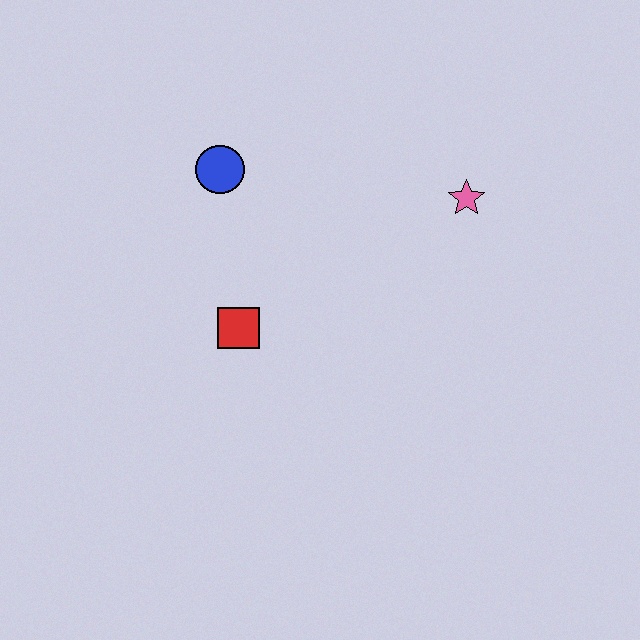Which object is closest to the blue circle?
The red square is closest to the blue circle.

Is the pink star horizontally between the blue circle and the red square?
No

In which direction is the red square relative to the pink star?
The red square is to the left of the pink star.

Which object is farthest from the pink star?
The red square is farthest from the pink star.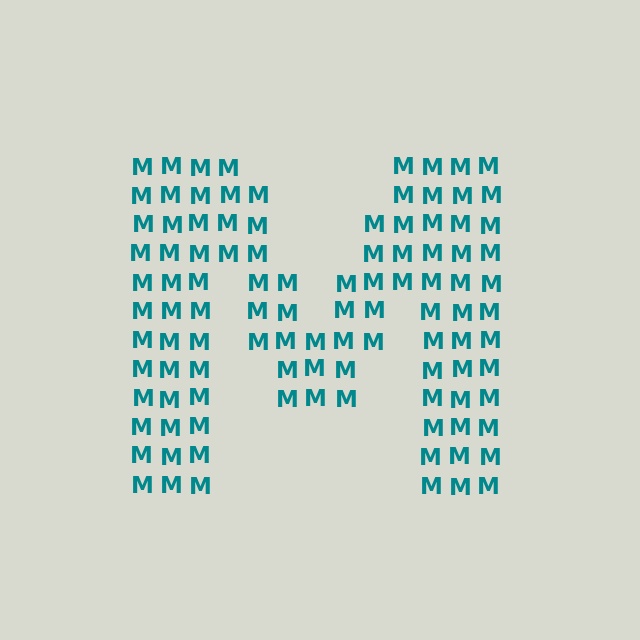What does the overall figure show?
The overall figure shows the letter M.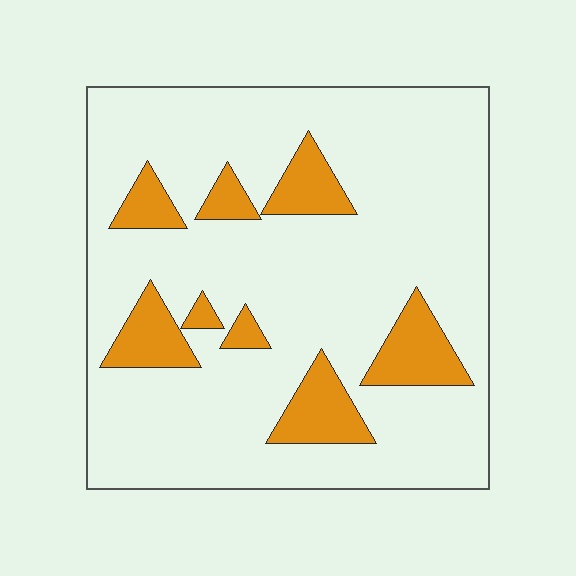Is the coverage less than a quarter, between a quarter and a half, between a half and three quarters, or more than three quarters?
Less than a quarter.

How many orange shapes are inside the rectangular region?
8.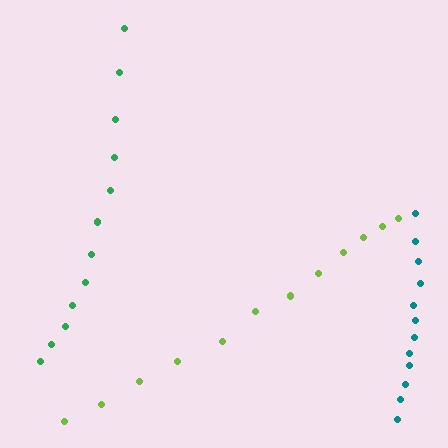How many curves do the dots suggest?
There are 3 distinct paths.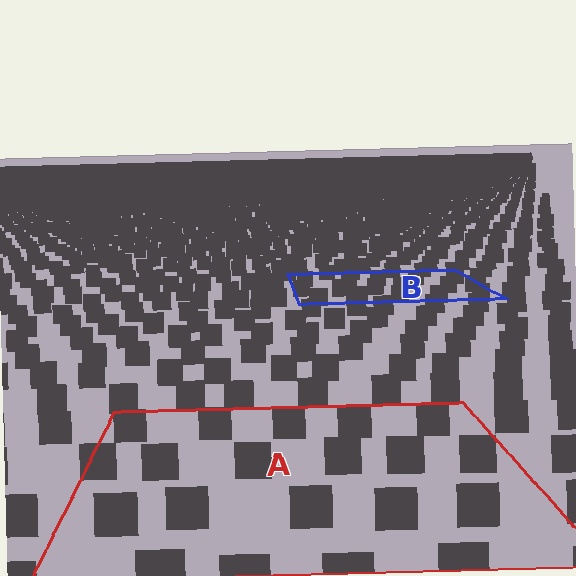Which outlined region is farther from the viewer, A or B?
Region B is farther from the viewer — the texture elements inside it appear smaller and more densely packed.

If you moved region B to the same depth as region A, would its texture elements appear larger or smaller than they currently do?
They would appear larger. At a closer depth, the same texture elements are projected at a bigger on-screen size.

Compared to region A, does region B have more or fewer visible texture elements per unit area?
Region B has more texture elements per unit area — they are packed more densely because it is farther away.